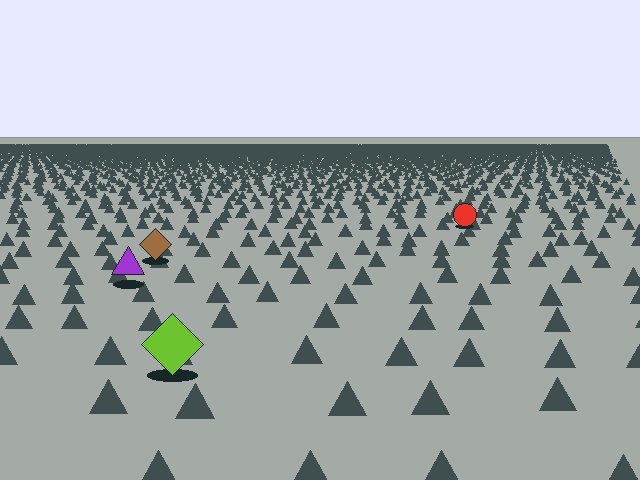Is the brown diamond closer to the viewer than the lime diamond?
No. The lime diamond is closer — you can tell from the texture gradient: the ground texture is coarser near it.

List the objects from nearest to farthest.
From nearest to farthest: the lime diamond, the purple triangle, the brown diamond, the red circle.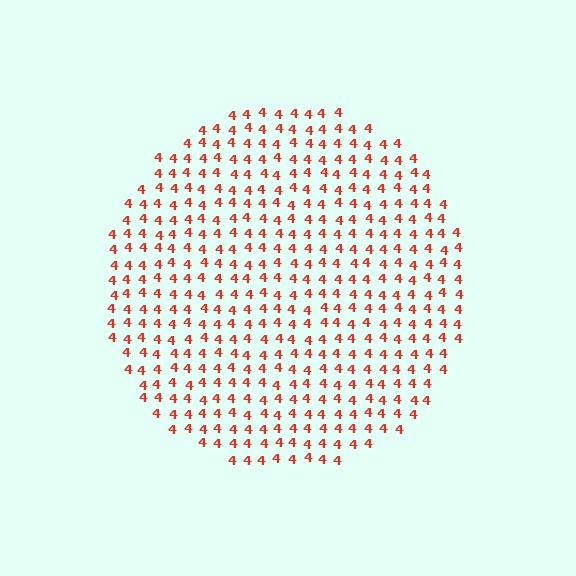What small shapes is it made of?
It is made of small digit 4's.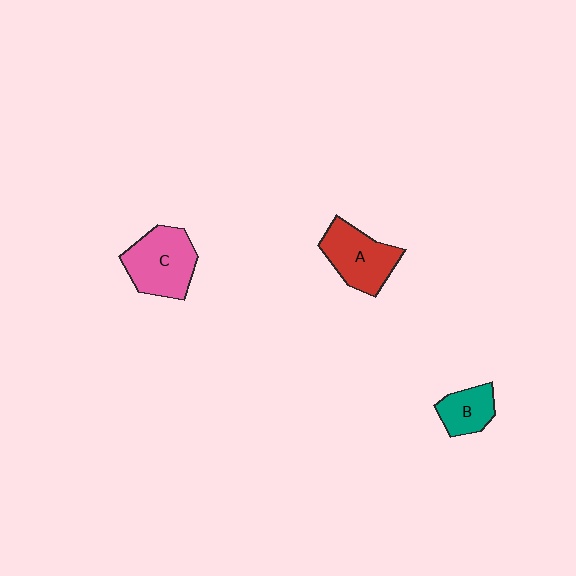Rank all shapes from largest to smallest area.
From largest to smallest: C (pink), A (red), B (teal).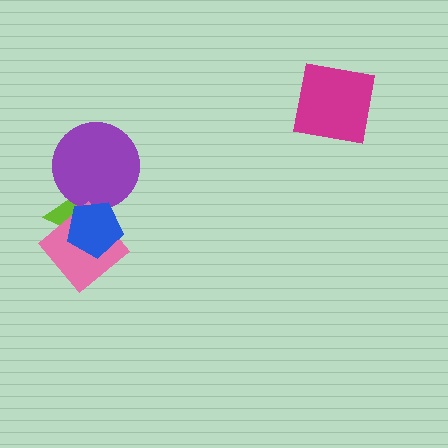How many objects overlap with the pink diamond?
2 objects overlap with the pink diamond.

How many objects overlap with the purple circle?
2 objects overlap with the purple circle.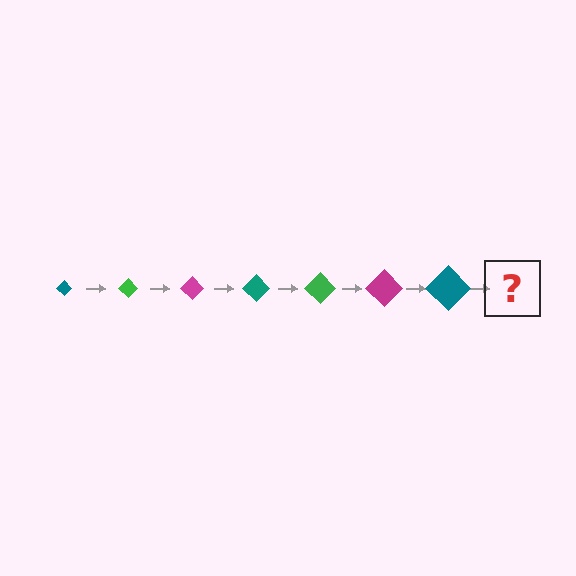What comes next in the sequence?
The next element should be a green diamond, larger than the previous one.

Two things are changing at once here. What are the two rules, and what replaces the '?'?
The two rules are that the diamond grows larger each step and the color cycles through teal, green, and magenta. The '?' should be a green diamond, larger than the previous one.